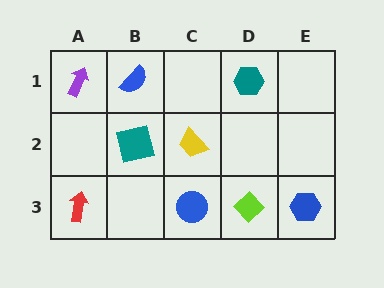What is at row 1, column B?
A blue semicircle.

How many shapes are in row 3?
4 shapes.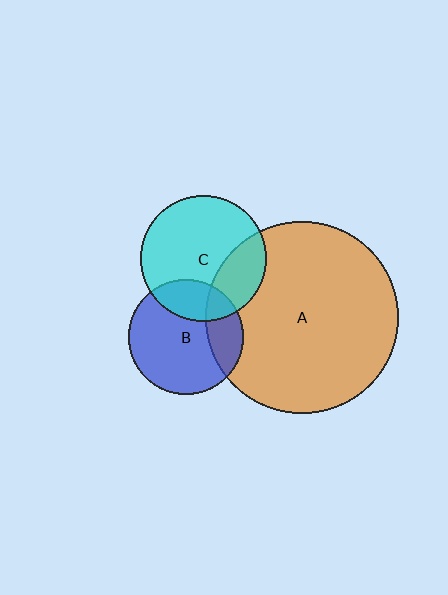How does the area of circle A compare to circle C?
Approximately 2.3 times.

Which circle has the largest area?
Circle A (orange).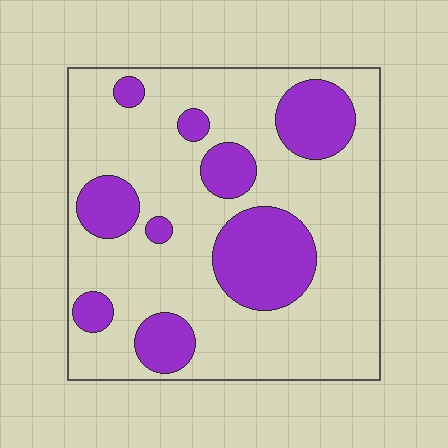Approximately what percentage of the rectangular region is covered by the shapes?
Approximately 25%.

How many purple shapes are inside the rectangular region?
9.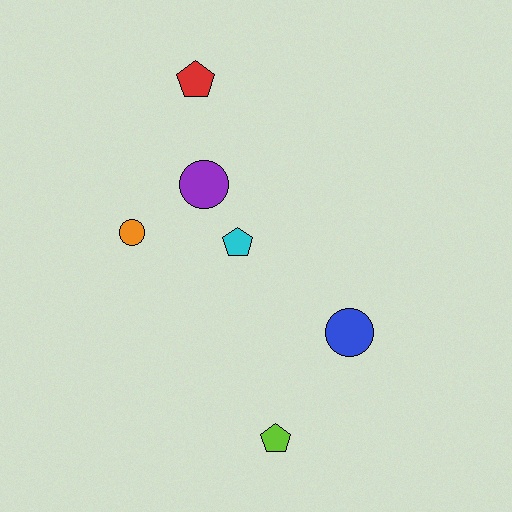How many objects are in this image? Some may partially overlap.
There are 6 objects.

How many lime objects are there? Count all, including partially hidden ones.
There is 1 lime object.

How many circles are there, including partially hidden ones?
There are 3 circles.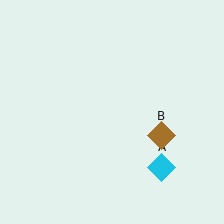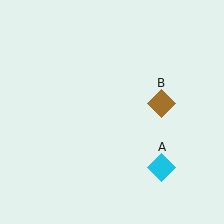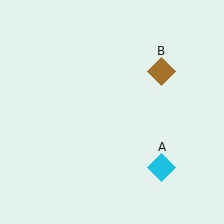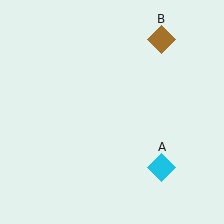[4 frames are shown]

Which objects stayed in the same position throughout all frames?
Cyan diamond (object A) remained stationary.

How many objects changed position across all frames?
1 object changed position: brown diamond (object B).